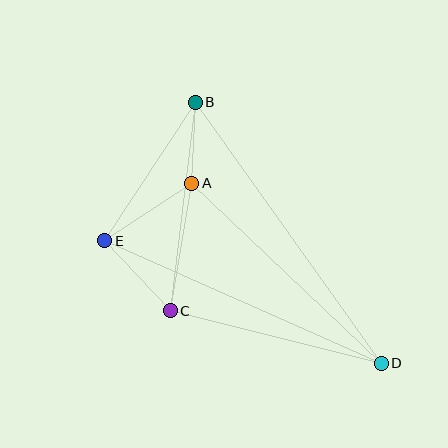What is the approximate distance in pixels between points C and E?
The distance between C and E is approximately 96 pixels.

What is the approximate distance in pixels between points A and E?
The distance between A and E is approximately 104 pixels.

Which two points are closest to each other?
Points A and B are closest to each other.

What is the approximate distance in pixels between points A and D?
The distance between A and D is approximately 261 pixels.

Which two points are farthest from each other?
Points B and D are farthest from each other.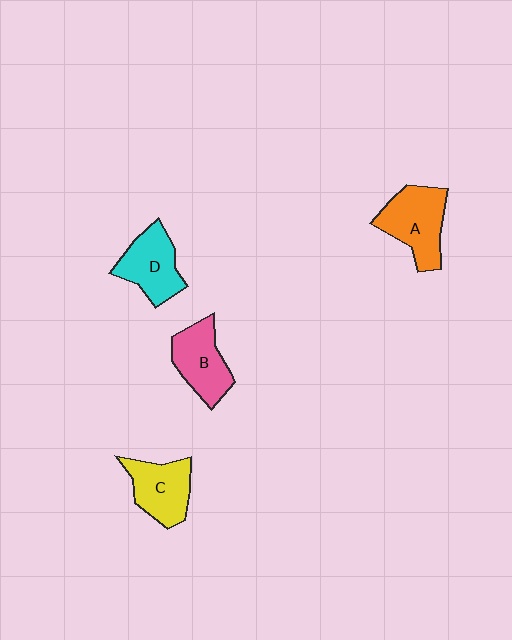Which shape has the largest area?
Shape A (orange).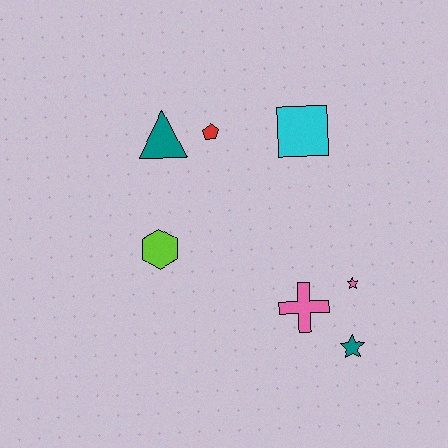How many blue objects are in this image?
There are no blue objects.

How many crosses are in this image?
There is 1 cross.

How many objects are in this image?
There are 7 objects.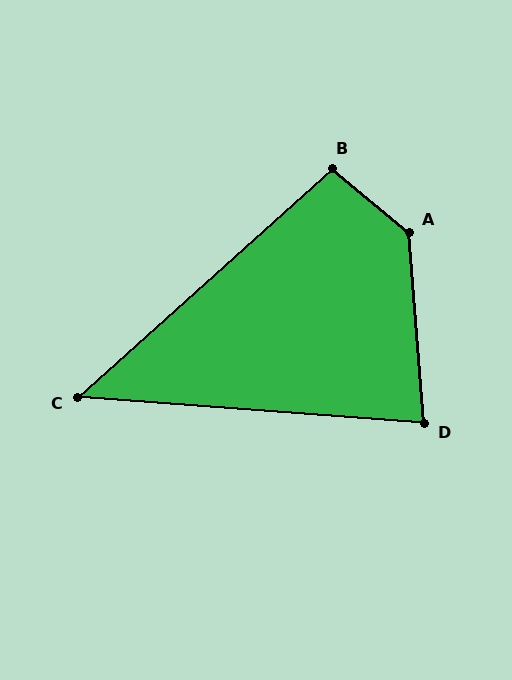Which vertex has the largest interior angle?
A, at approximately 134 degrees.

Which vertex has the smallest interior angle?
C, at approximately 46 degrees.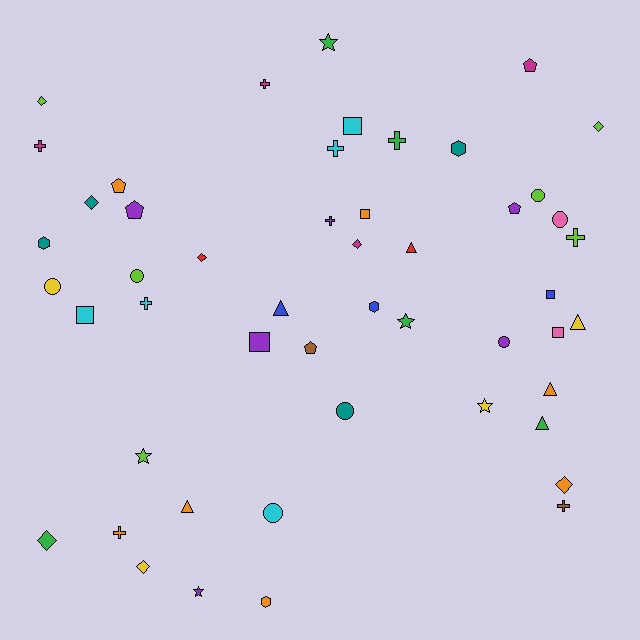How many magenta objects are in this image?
There are 4 magenta objects.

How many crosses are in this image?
There are 9 crosses.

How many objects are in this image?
There are 50 objects.